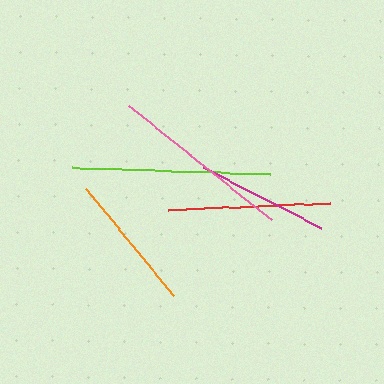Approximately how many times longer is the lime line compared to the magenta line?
The lime line is approximately 1.5 times the length of the magenta line.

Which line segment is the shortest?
The magenta line is the shortest at approximately 131 pixels.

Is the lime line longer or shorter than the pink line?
The lime line is longer than the pink line.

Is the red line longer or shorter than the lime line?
The lime line is longer than the red line.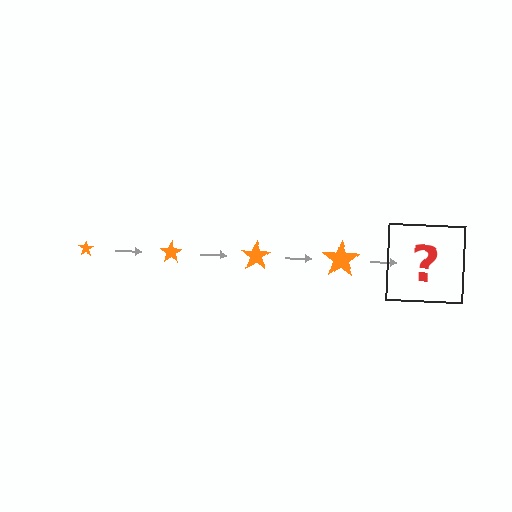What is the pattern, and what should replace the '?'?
The pattern is that the star gets progressively larger each step. The '?' should be an orange star, larger than the previous one.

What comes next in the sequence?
The next element should be an orange star, larger than the previous one.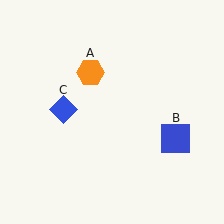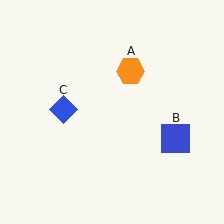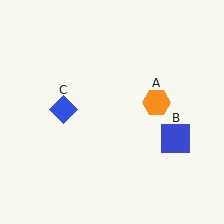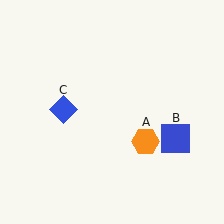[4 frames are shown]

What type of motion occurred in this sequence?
The orange hexagon (object A) rotated clockwise around the center of the scene.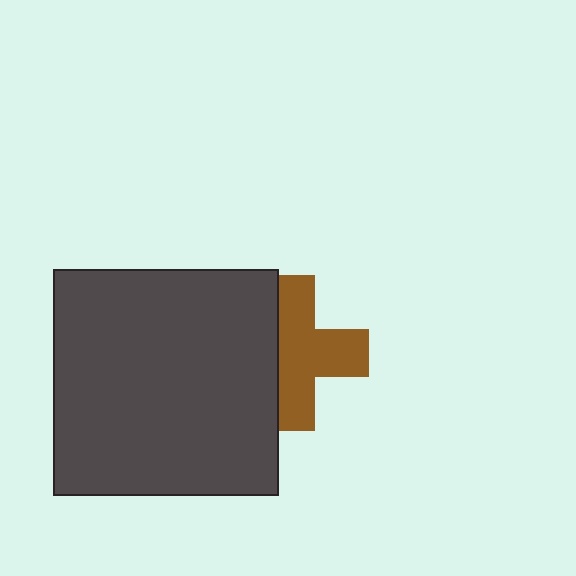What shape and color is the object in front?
The object in front is a dark gray square.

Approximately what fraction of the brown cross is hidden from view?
Roughly 35% of the brown cross is hidden behind the dark gray square.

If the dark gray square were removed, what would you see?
You would see the complete brown cross.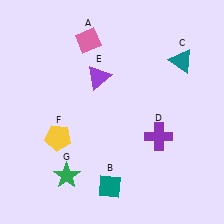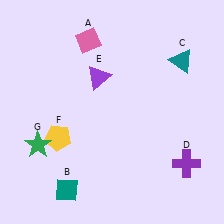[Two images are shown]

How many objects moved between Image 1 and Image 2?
3 objects moved between the two images.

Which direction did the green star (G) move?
The green star (G) moved up.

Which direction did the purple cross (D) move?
The purple cross (D) moved right.